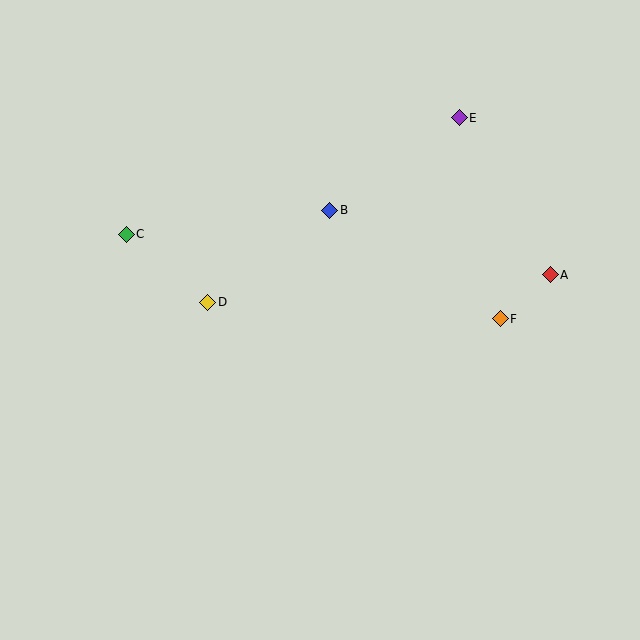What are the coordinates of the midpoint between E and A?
The midpoint between E and A is at (505, 196).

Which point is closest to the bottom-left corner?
Point D is closest to the bottom-left corner.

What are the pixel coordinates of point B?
Point B is at (330, 210).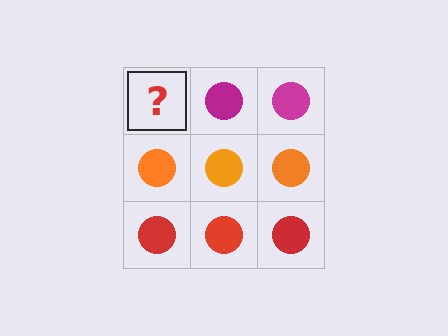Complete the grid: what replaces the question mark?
The question mark should be replaced with a magenta circle.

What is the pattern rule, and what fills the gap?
The rule is that each row has a consistent color. The gap should be filled with a magenta circle.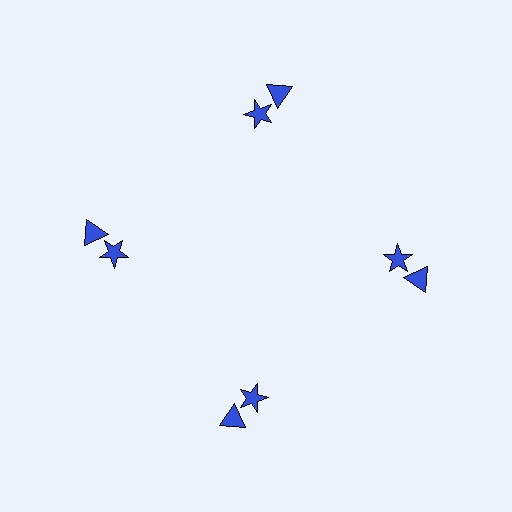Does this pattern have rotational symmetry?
Yes, this pattern has 4-fold rotational symmetry. It looks the same after rotating 90 degrees around the center.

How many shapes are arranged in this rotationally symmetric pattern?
There are 8 shapes, arranged in 4 groups of 2.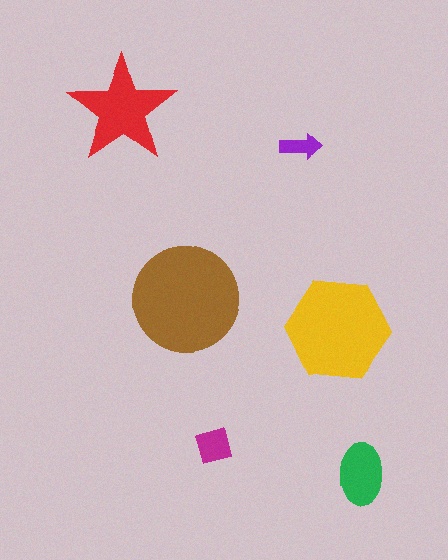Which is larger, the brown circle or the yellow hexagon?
The brown circle.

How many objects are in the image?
There are 6 objects in the image.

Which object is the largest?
The brown circle.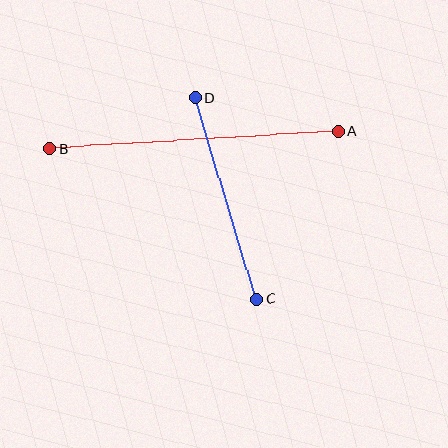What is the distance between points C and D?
The distance is approximately 210 pixels.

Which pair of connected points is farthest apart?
Points A and B are farthest apart.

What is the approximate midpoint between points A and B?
The midpoint is at approximately (194, 140) pixels.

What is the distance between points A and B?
The distance is approximately 289 pixels.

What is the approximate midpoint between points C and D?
The midpoint is at approximately (226, 198) pixels.